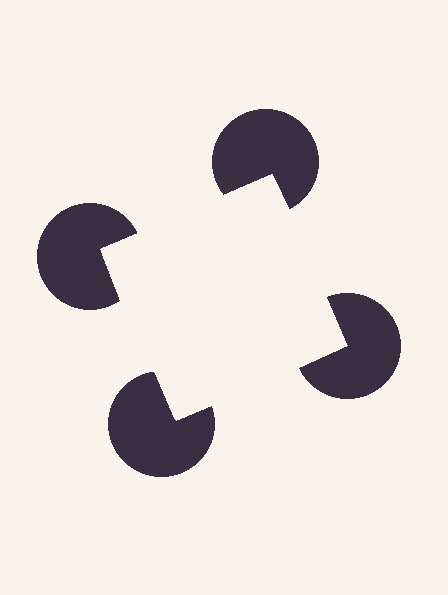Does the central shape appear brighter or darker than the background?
It typically appears slightly brighter than the background, even though no actual brightness change is drawn.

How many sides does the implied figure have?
4 sides.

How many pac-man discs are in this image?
There are 4 — one at each vertex of the illusory square.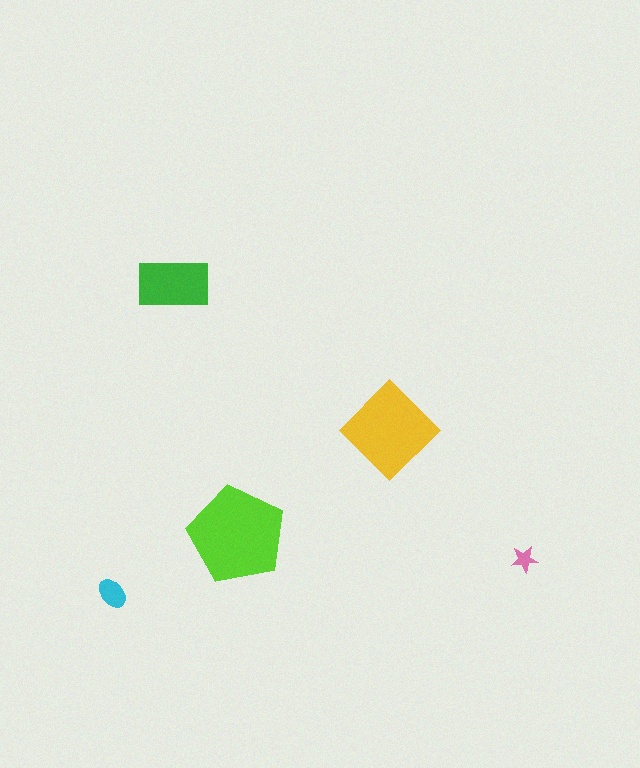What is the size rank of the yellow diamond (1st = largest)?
2nd.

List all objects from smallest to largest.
The pink star, the cyan ellipse, the green rectangle, the yellow diamond, the lime pentagon.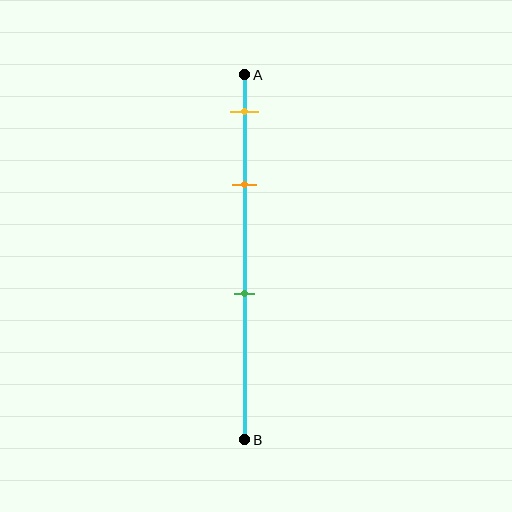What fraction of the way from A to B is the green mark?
The green mark is approximately 60% (0.6) of the way from A to B.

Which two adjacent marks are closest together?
The yellow and orange marks are the closest adjacent pair.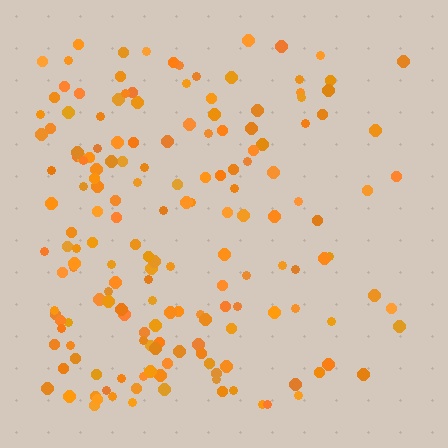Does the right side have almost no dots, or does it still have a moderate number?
Still a moderate number, just noticeably fewer than the left.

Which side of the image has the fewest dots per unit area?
The right.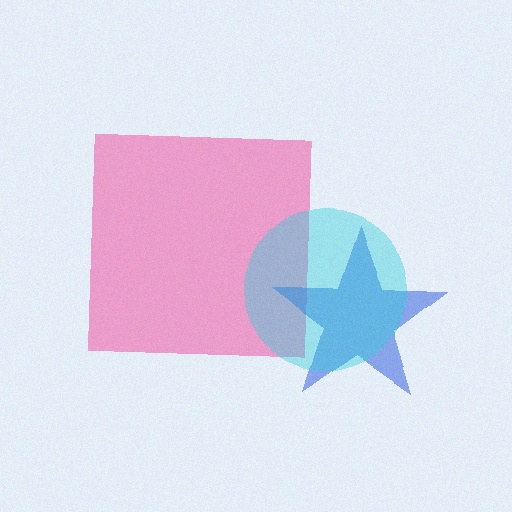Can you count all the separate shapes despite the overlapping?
Yes, there are 3 separate shapes.